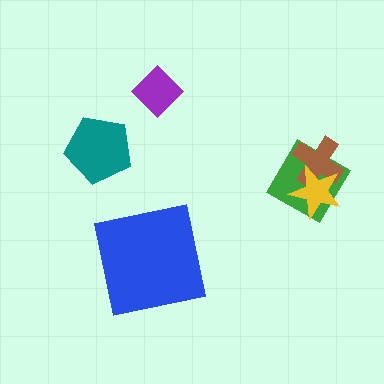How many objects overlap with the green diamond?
2 objects overlap with the green diamond.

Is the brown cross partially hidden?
Yes, it is partially covered by another shape.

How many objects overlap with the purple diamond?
0 objects overlap with the purple diamond.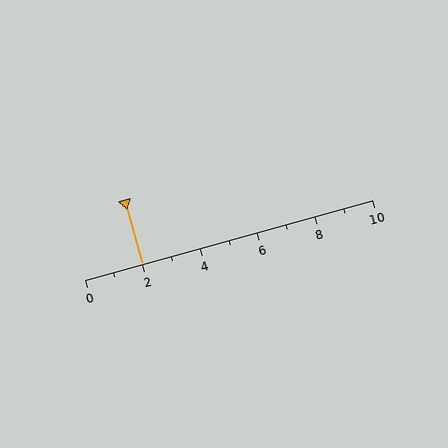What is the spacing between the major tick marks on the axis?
The major ticks are spaced 2 apart.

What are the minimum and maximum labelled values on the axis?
The axis runs from 0 to 10.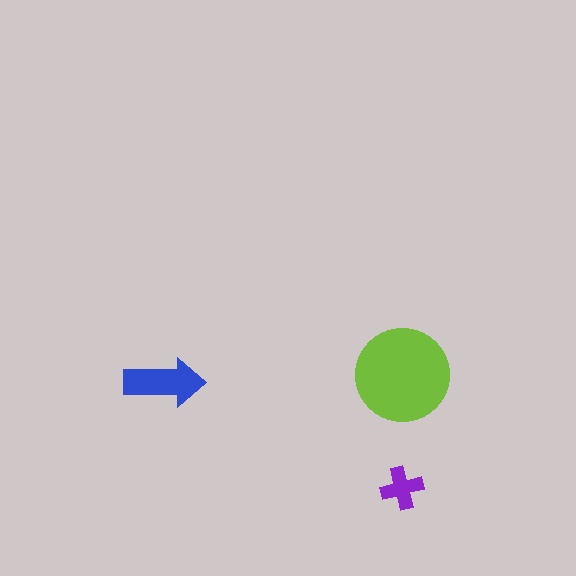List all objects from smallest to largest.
The purple cross, the blue arrow, the lime circle.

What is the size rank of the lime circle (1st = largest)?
1st.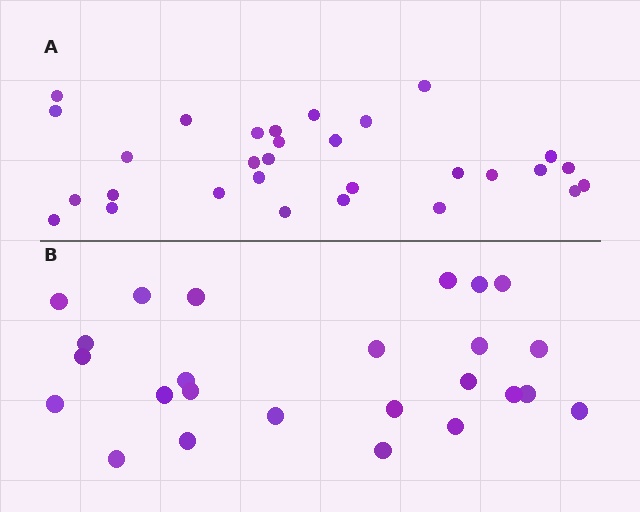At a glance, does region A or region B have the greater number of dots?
Region A (the top region) has more dots.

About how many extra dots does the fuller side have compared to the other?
Region A has about 5 more dots than region B.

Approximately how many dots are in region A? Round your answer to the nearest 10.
About 30 dots.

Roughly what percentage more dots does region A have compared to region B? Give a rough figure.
About 20% more.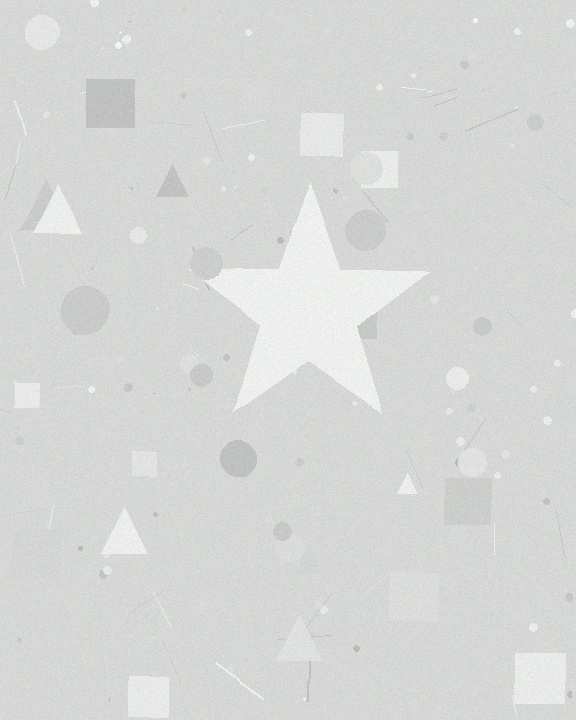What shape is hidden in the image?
A star is hidden in the image.